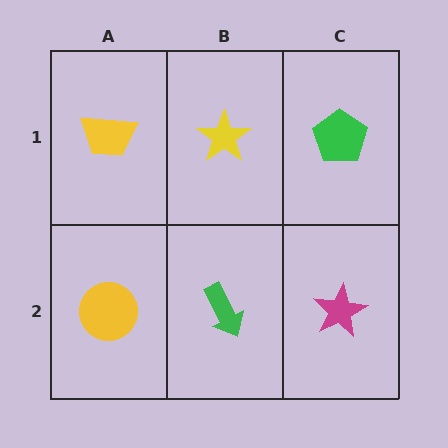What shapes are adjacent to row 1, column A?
A yellow circle (row 2, column A), a yellow star (row 1, column B).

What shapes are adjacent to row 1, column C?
A magenta star (row 2, column C), a yellow star (row 1, column B).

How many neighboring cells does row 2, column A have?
2.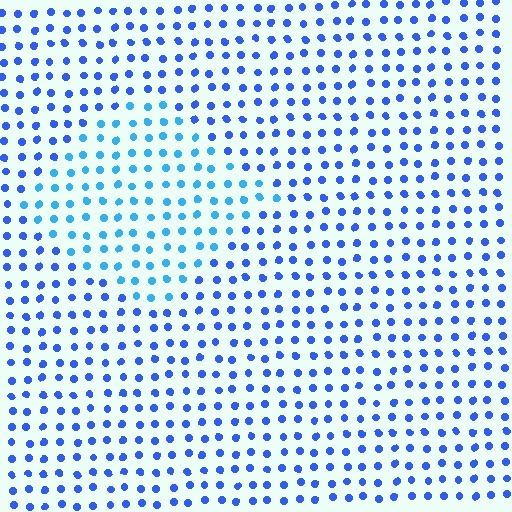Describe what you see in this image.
The image is filled with small blue elements in a uniform arrangement. A diamond-shaped region is visible where the elements are tinted to a slightly different hue, forming a subtle color boundary.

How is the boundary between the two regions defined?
The boundary is defined purely by a slight shift in hue (about 28 degrees). Spacing, size, and orientation are identical on both sides.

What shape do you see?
I see a diamond.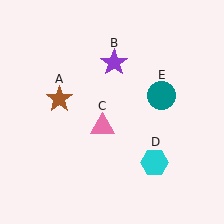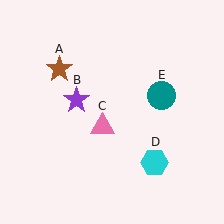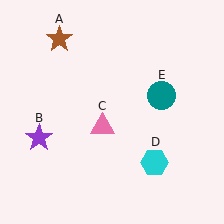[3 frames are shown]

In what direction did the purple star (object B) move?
The purple star (object B) moved down and to the left.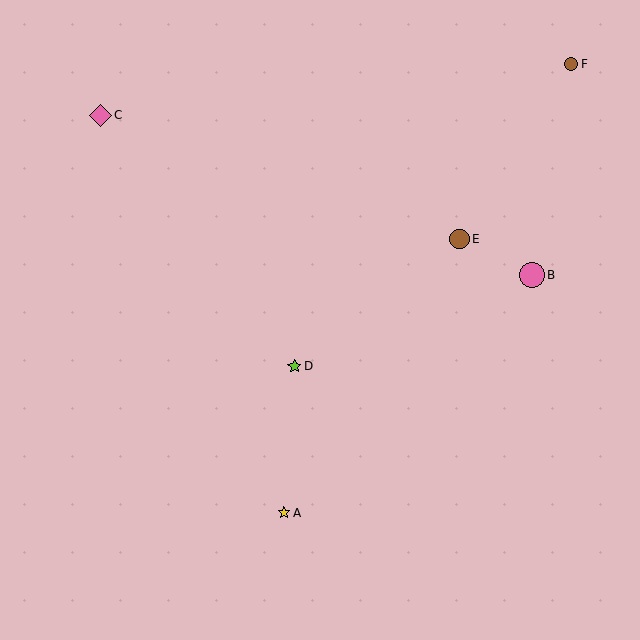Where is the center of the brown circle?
The center of the brown circle is at (459, 239).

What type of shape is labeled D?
Shape D is a lime star.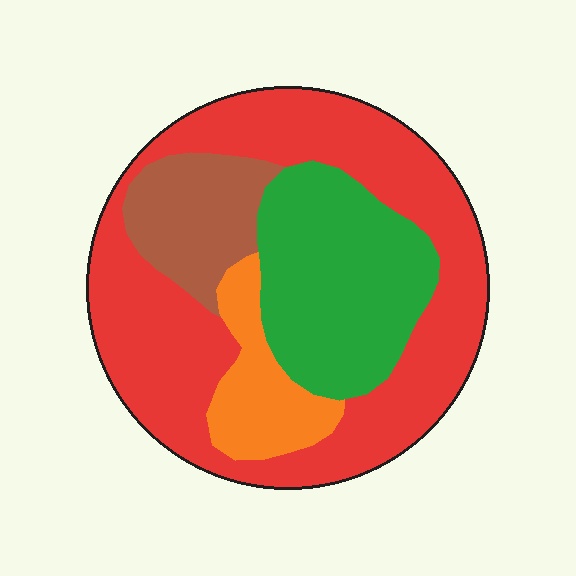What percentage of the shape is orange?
Orange takes up about one tenth (1/10) of the shape.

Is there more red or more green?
Red.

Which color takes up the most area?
Red, at roughly 50%.